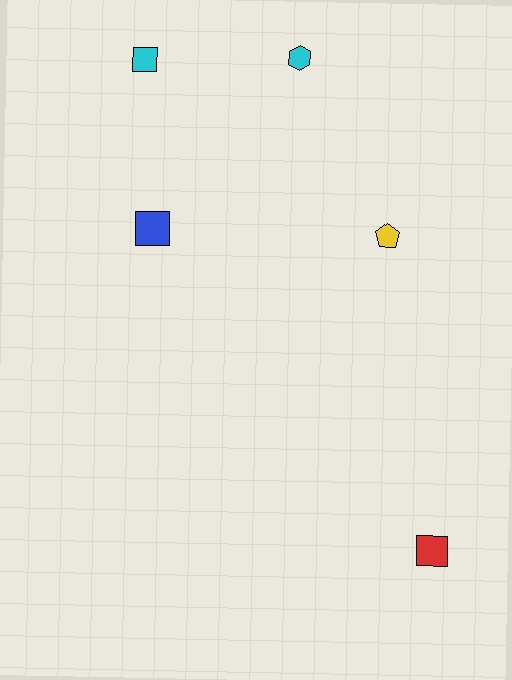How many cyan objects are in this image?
There are 2 cyan objects.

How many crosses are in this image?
There are no crosses.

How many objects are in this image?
There are 5 objects.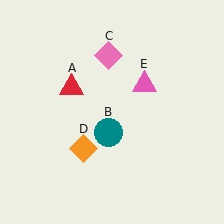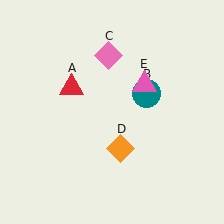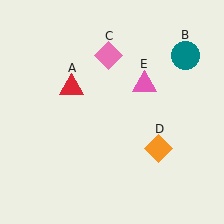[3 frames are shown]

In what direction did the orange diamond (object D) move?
The orange diamond (object D) moved right.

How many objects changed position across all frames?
2 objects changed position: teal circle (object B), orange diamond (object D).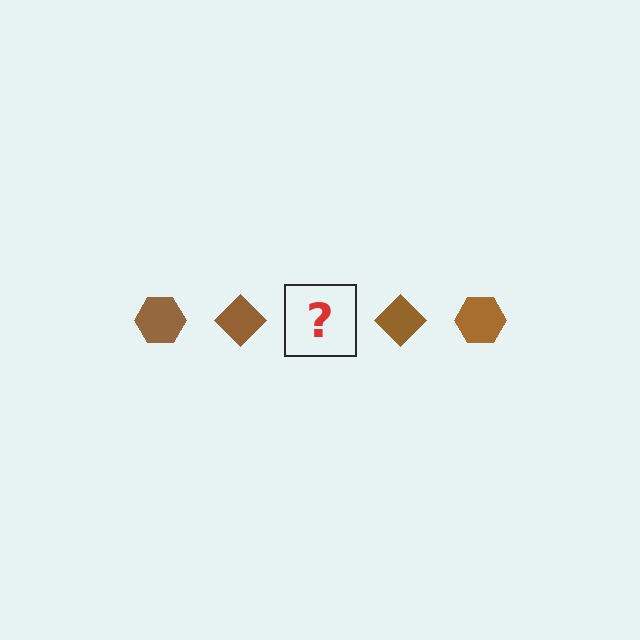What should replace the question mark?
The question mark should be replaced with a brown hexagon.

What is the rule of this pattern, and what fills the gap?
The rule is that the pattern cycles through hexagon, diamond shapes in brown. The gap should be filled with a brown hexagon.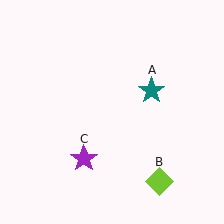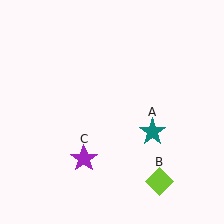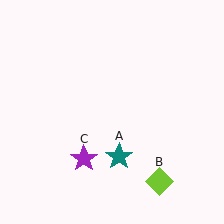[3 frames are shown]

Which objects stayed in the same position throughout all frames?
Lime diamond (object B) and purple star (object C) remained stationary.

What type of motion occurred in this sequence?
The teal star (object A) rotated clockwise around the center of the scene.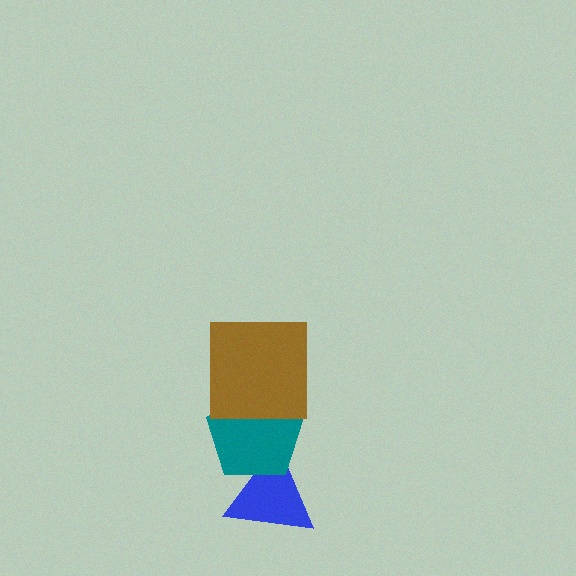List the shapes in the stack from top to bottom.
From top to bottom: the brown square, the teal pentagon, the blue triangle.